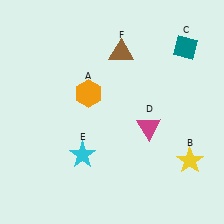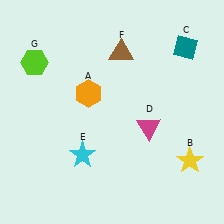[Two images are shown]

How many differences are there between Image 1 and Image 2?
There is 1 difference between the two images.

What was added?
A lime hexagon (G) was added in Image 2.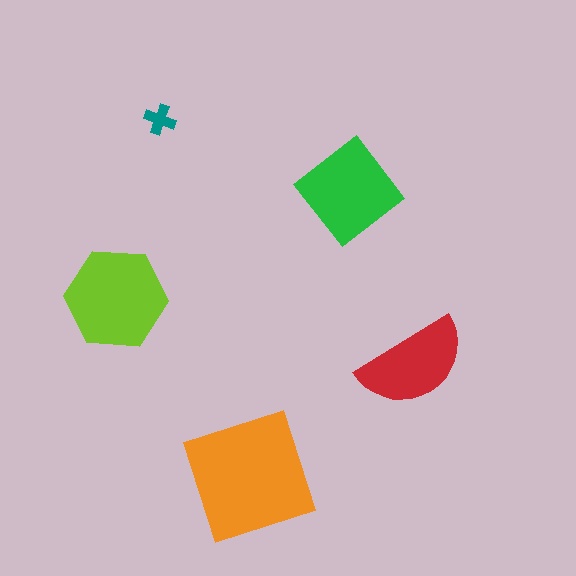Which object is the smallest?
The teal cross.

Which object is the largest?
The orange square.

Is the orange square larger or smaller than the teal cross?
Larger.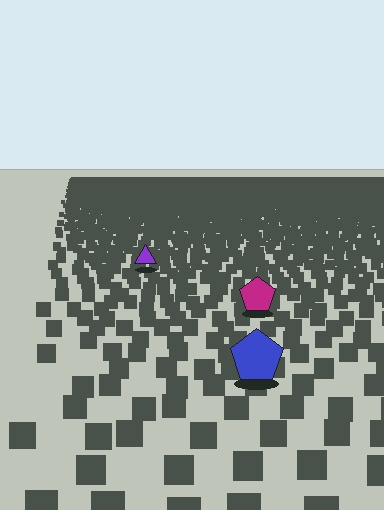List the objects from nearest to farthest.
From nearest to farthest: the blue pentagon, the magenta pentagon, the purple triangle.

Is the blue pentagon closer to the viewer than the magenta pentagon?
Yes. The blue pentagon is closer — you can tell from the texture gradient: the ground texture is coarser near it.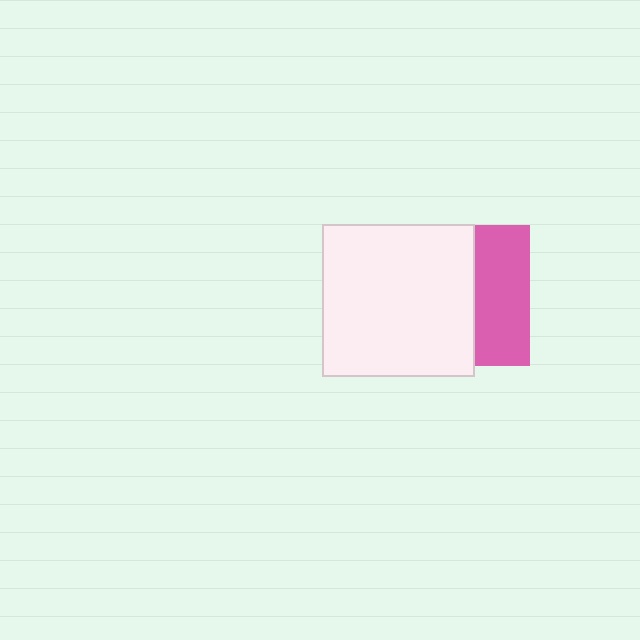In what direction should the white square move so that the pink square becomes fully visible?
The white square should move left. That is the shortest direction to clear the overlap and leave the pink square fully visible.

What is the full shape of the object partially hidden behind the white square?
The partially hidden object is a pink square.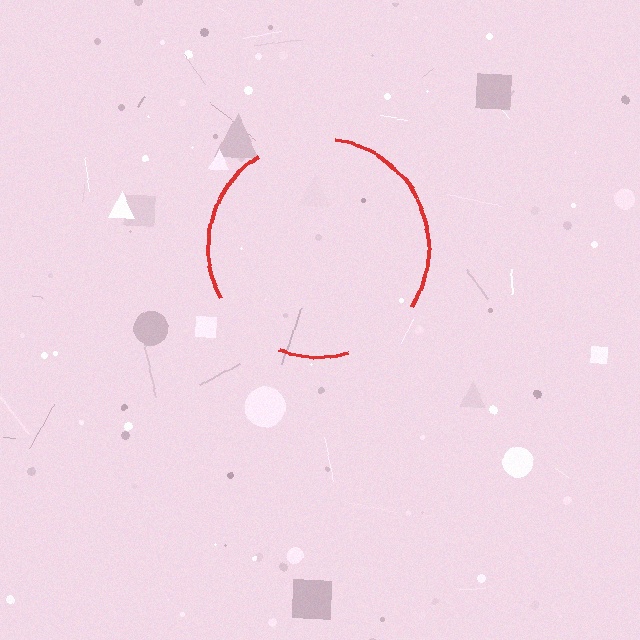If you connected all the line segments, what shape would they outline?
They would outline a circle.